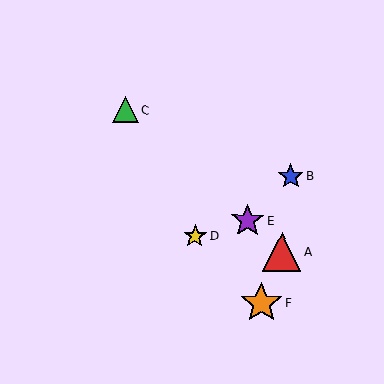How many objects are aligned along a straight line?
3 objects (A, C, E) are aligned along a straight line.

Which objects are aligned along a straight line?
Objects A, C, E are aligned along a straight line.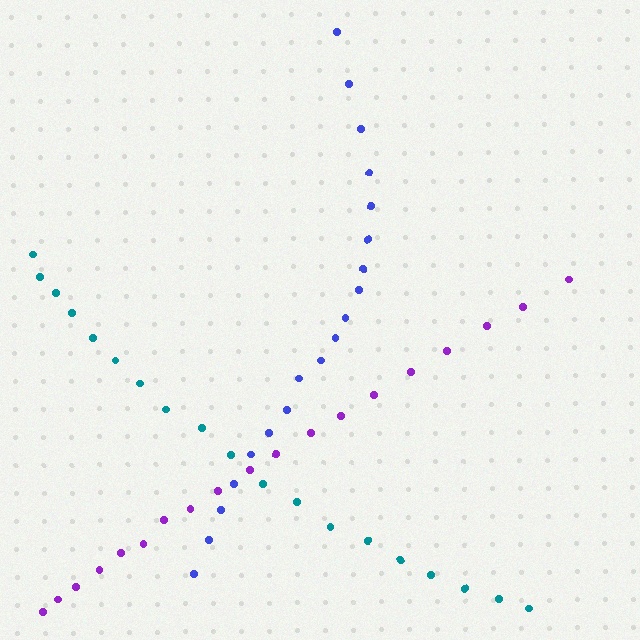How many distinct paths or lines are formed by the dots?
There are 3 distinct paths.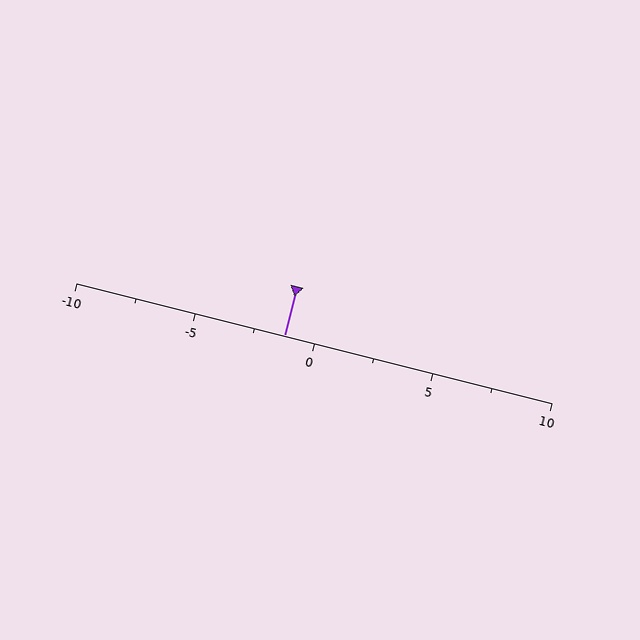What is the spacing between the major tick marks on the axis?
The major ticks are spaced 5 apart.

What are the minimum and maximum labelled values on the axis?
The axis runs from -10 to 10.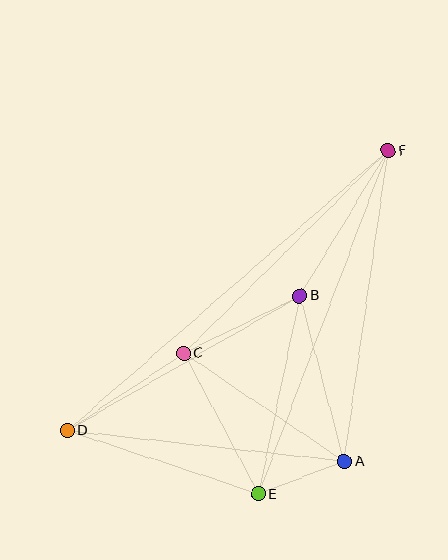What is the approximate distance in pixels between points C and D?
The distance between C and D is approximately 140 pixels.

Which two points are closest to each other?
Points A and E are closest to each other.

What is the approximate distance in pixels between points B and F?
The distance between B and F is approximately 170 pixels.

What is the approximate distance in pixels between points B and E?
The distance between B and E is approximately 203 pixels.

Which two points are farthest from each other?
Points D and F are farthest from each other.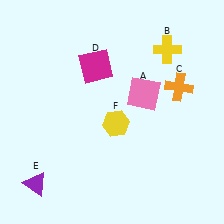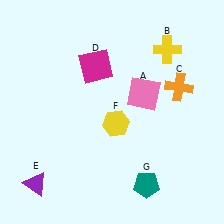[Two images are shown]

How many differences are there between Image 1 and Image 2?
There is 1 difference between the two images.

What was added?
A teal pentagon (G) was added in Image 2.